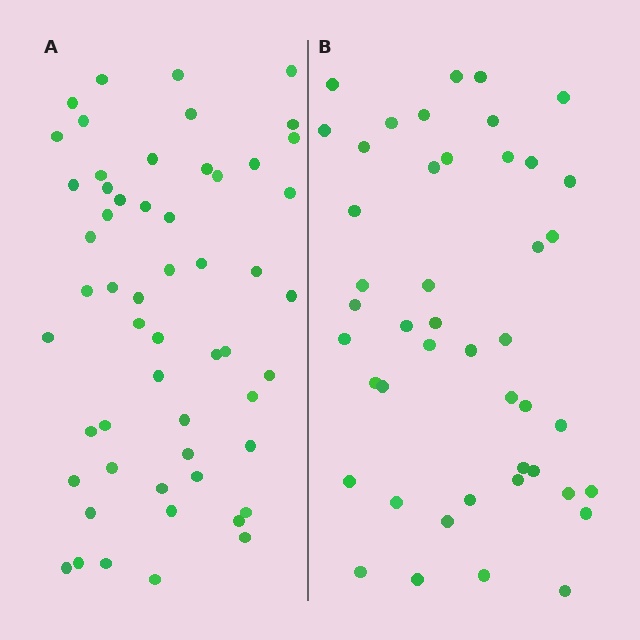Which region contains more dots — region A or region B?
Region A (the left region) has more dots.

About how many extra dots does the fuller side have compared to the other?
Region A has roughly 10 or so more dots than region B.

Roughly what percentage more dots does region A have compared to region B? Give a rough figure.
About 20% more.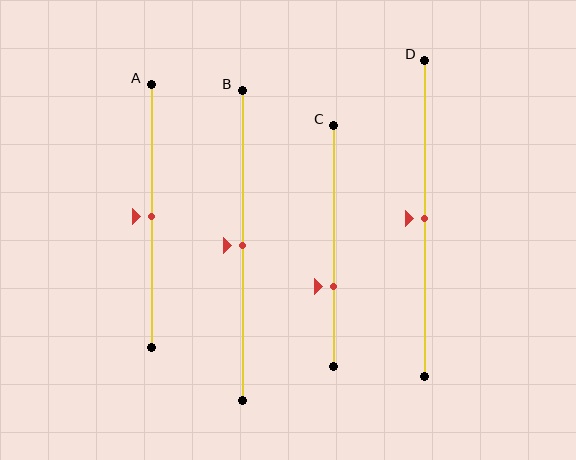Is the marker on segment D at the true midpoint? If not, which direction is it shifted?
Yes, the marker on segment D is at the true midpoint.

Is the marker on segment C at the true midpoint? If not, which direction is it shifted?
No, the marker on segment C is shifted downward by about 17% of the segment length.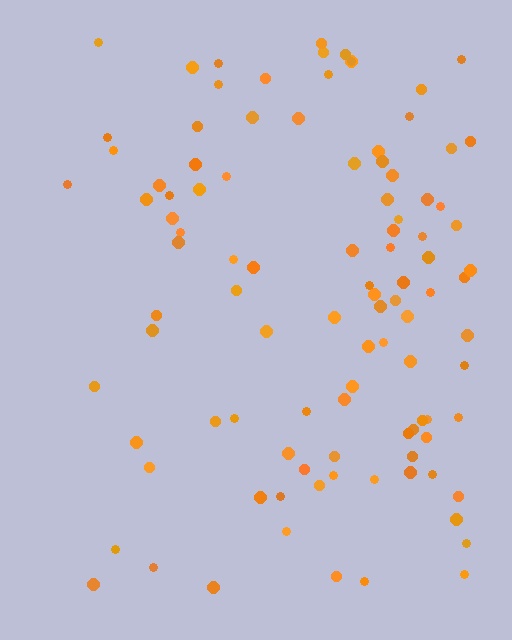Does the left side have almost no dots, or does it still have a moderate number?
Still a moderate number, just noticeably fewer than the right.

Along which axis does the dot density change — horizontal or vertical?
Horizontal.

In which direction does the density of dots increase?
From left to right, with the right side densest.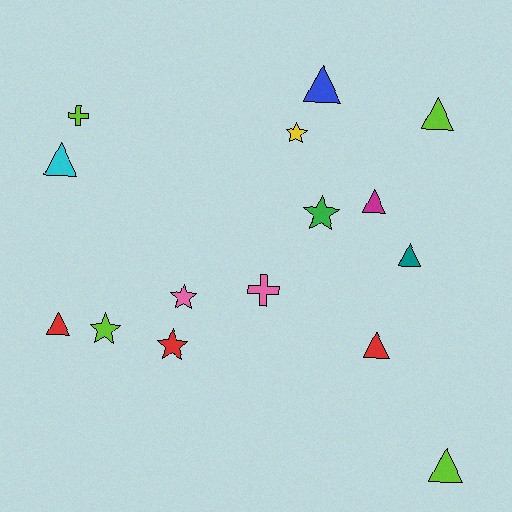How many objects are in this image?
There are 15 objects.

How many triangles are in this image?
There are 8 triangles.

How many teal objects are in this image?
There is 1 teal object.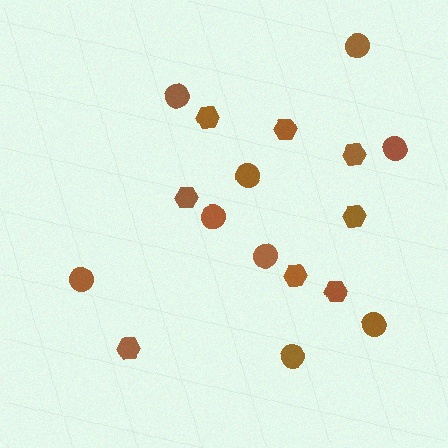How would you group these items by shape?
There are 2 groups: one group of circles (9) and one group of hexagons (8).